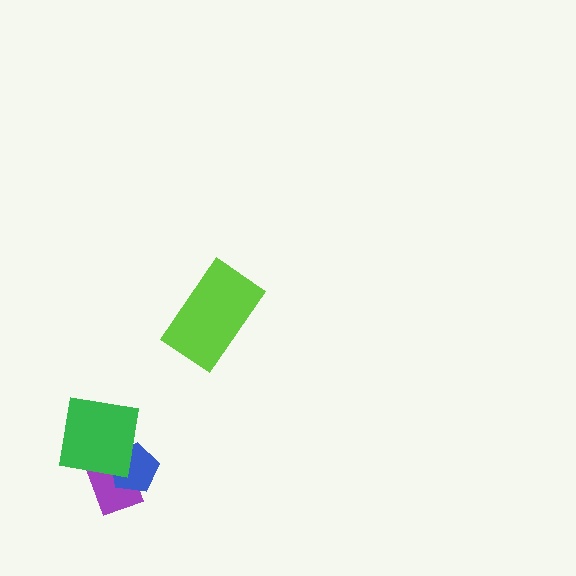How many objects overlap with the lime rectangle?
0 objects overlap with the lime rectangle.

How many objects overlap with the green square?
2 objects overlap with the green square.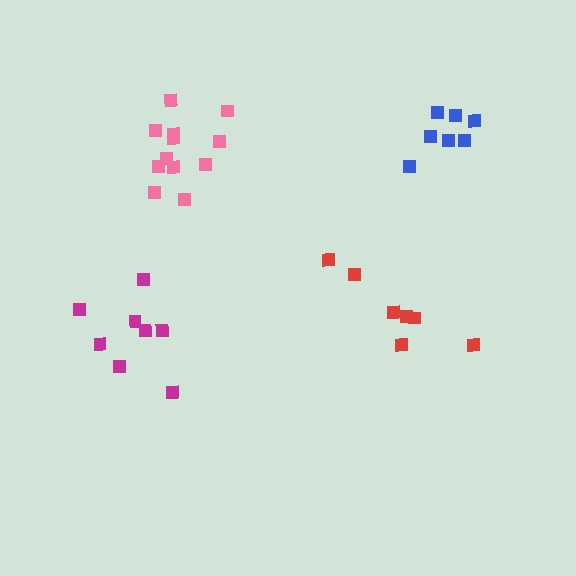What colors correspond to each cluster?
The clusters are colored: red, blue, pink, magenta.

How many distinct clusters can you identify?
There are 4 distinct clusters.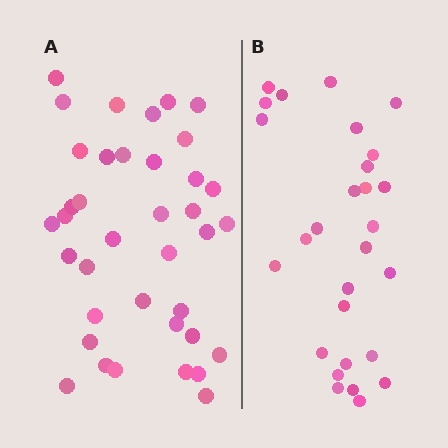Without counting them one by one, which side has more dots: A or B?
Region A (the left region) has more dots.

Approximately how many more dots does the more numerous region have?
Region A has roughly 10 or so more dots than region B.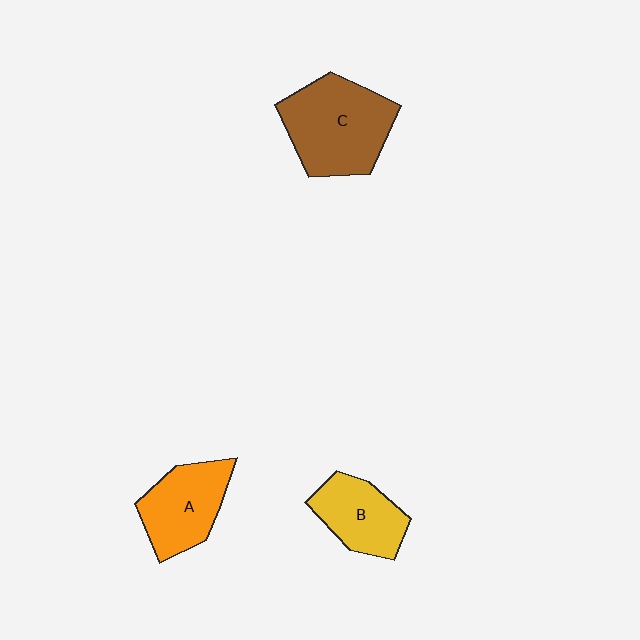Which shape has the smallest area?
Shape B (yellow).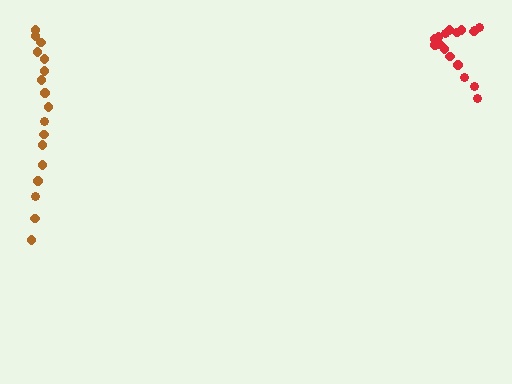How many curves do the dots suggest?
There are 2 distinct paths.